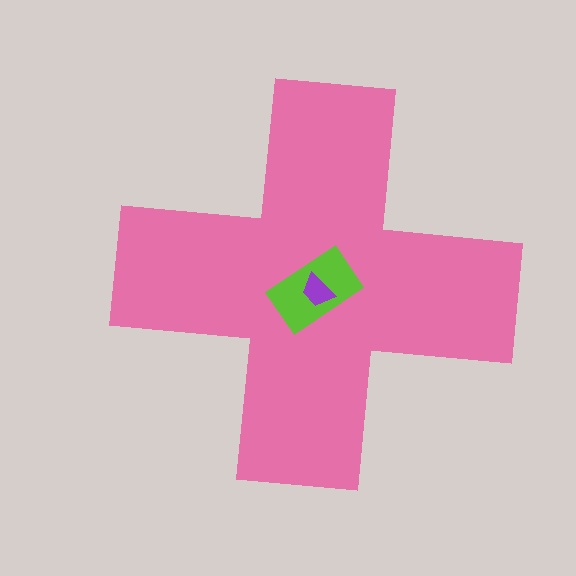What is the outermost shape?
The pink cross.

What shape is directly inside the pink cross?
The lime rectangle.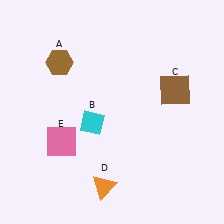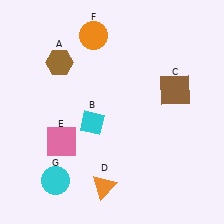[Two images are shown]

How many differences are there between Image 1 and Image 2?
There are 2 differences between the two images.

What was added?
An orange circle (F), a cyan circle (G) were added in Image 2.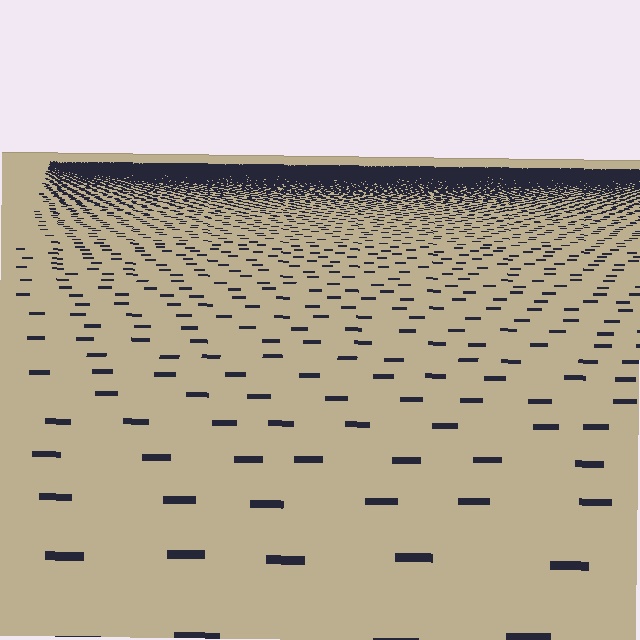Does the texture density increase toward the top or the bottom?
Density increases toward the top.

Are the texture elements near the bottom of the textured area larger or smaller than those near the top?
Larger. Near the bottom, elements are closer to the viewer and appear at a bigger on-screen size.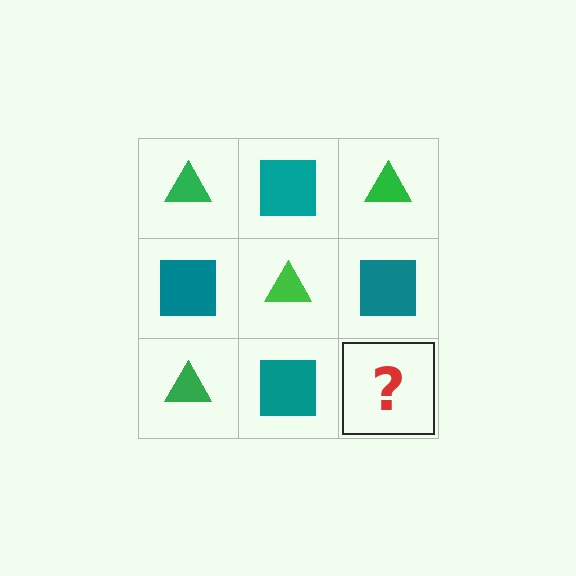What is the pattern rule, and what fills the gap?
The rule is that it alternates green triangle and teal square in a checkerboard pattern. The gap should be filled with a green triangle.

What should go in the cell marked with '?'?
The missing cell should contain a green triangle.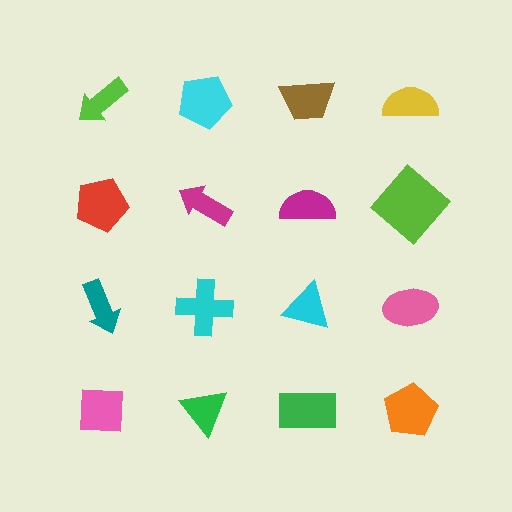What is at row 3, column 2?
A cyan cross.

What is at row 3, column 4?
A pink ellipse.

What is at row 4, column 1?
A pink square.